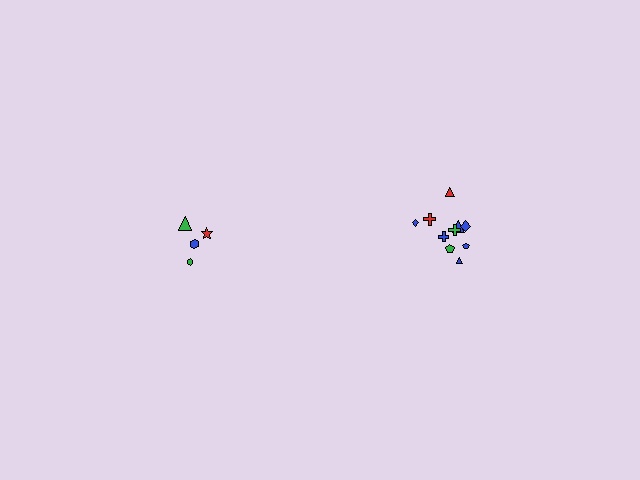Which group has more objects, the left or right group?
The right group.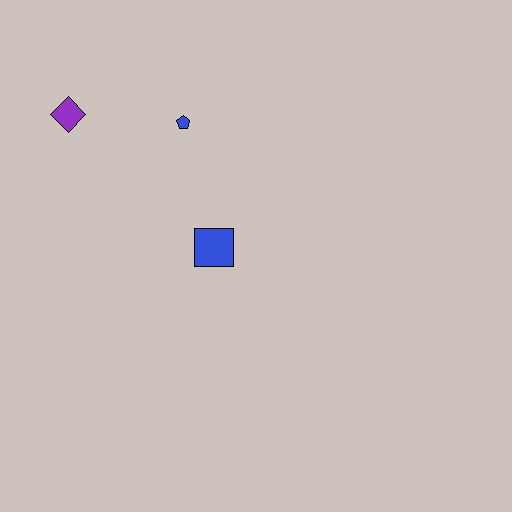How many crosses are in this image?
There are no crosses.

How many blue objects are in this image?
There are 2 blue objects.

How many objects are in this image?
There are 3 objects.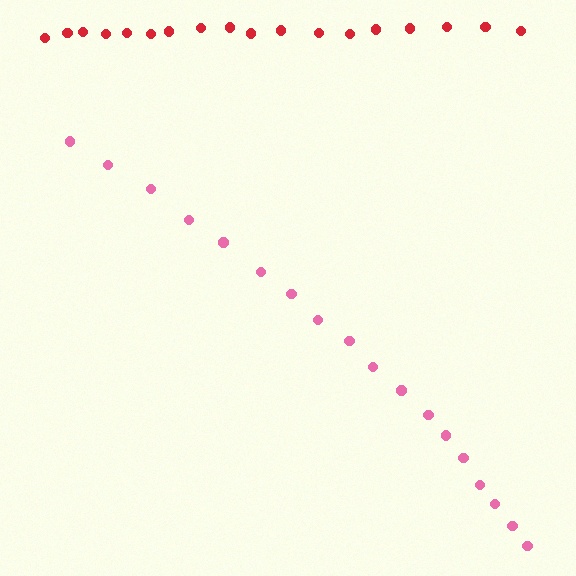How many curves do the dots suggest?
There are 2 distinct paths.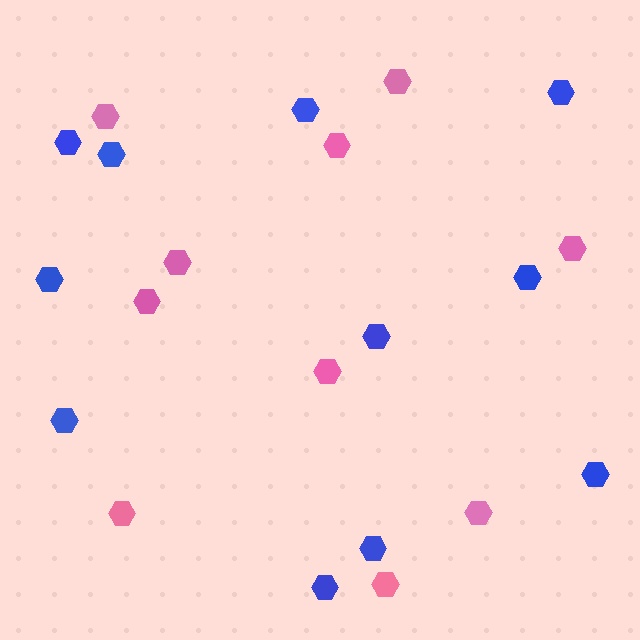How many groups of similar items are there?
There are 2 groups: one group of blue hexagons (11) and one group of pink hexagons (10).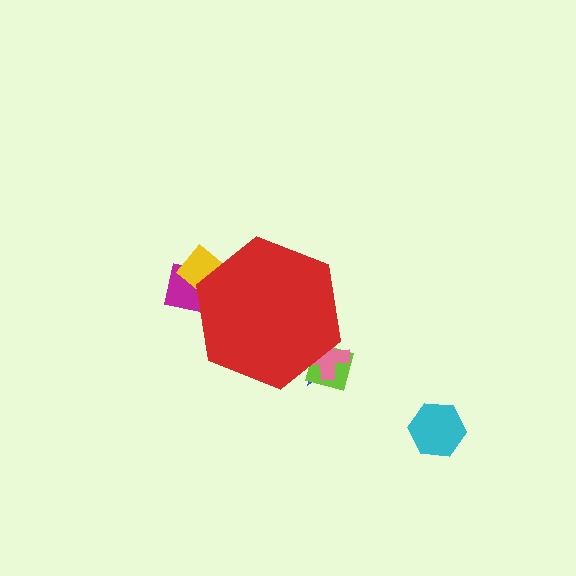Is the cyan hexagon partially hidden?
No, the cyan hexagon is fully visible.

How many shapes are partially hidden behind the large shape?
5 shapes are partially hidden.